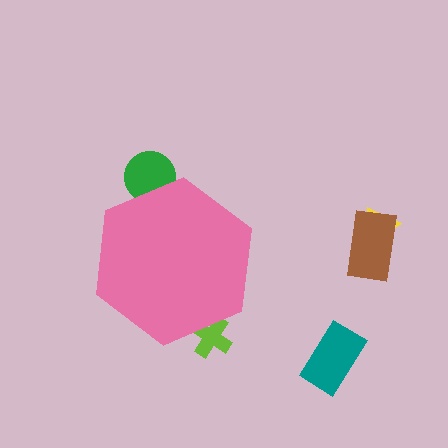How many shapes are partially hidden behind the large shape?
2 shapes are partially hidden.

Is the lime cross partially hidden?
Yes, the lime cross is partially hidden behind the pink hexagon.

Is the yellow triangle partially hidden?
No, the yellow triangle is fully visible.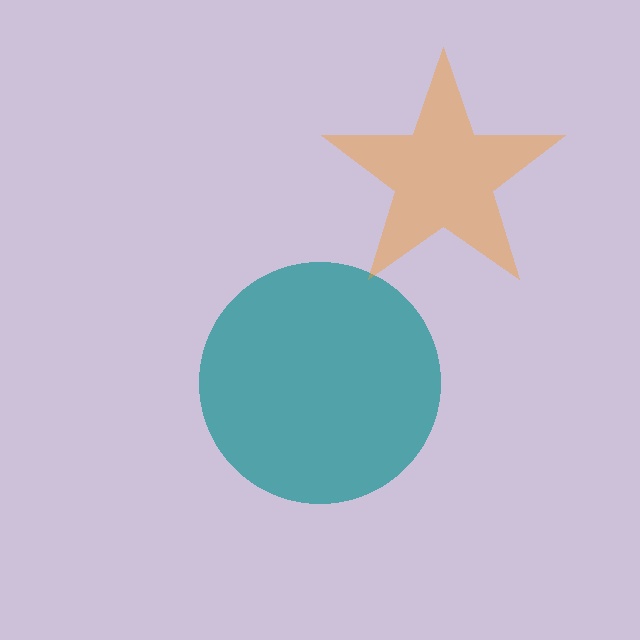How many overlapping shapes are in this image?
There are 2 overlapping shapes in the image.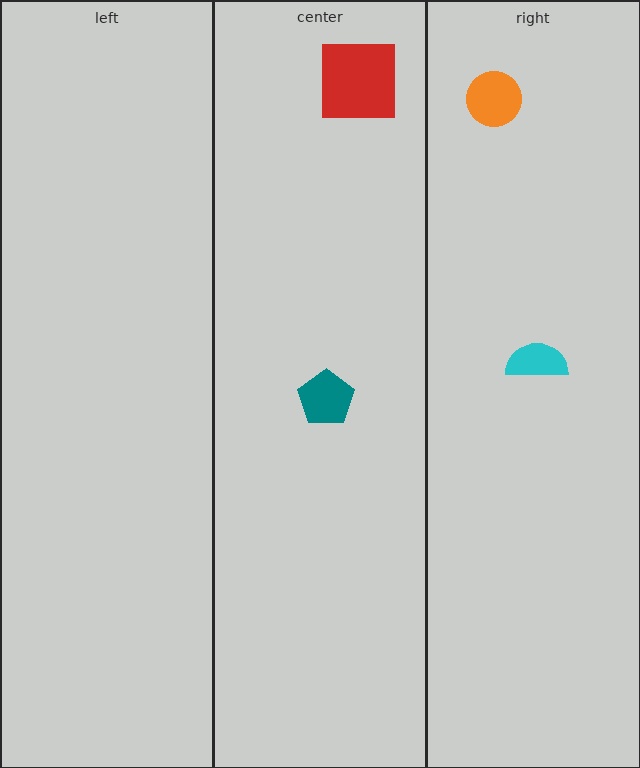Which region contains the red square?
The center region.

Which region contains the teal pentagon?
The center region.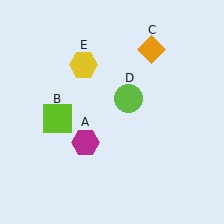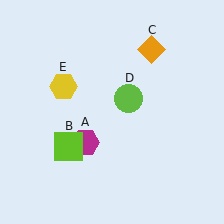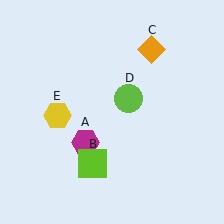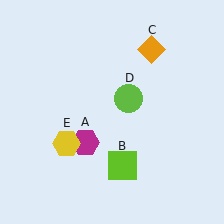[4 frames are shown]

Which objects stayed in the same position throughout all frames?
Magenta hexagon (object A) and orange diamond (object C) and lime circle (object D) remained stationary.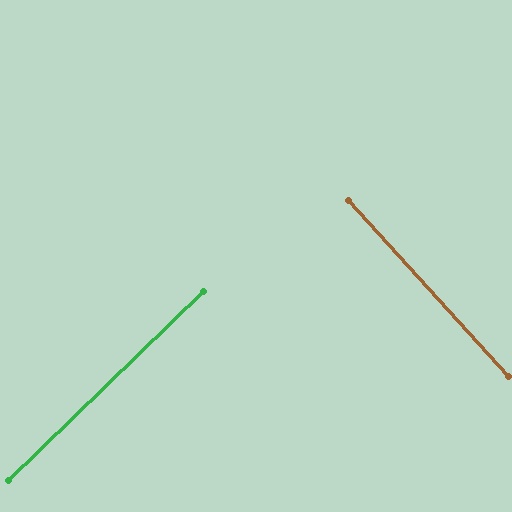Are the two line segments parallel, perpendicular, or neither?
Perpendicular — they meet at approximately 88°.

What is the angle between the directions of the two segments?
Approximately 88 degrees.